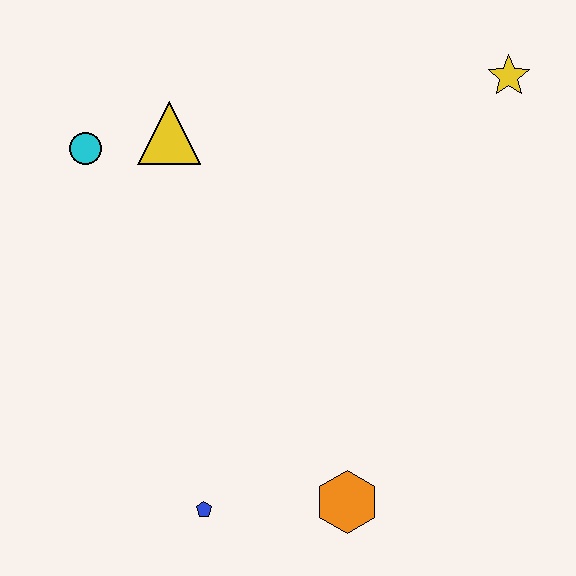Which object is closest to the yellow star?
The yellow triangle is closest to the yellow star.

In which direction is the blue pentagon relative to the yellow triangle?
The blue pentagon is below the yellow triangle.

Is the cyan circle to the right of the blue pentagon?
No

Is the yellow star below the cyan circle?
No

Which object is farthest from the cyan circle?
The orange hexagon is farthest from the cyan circle.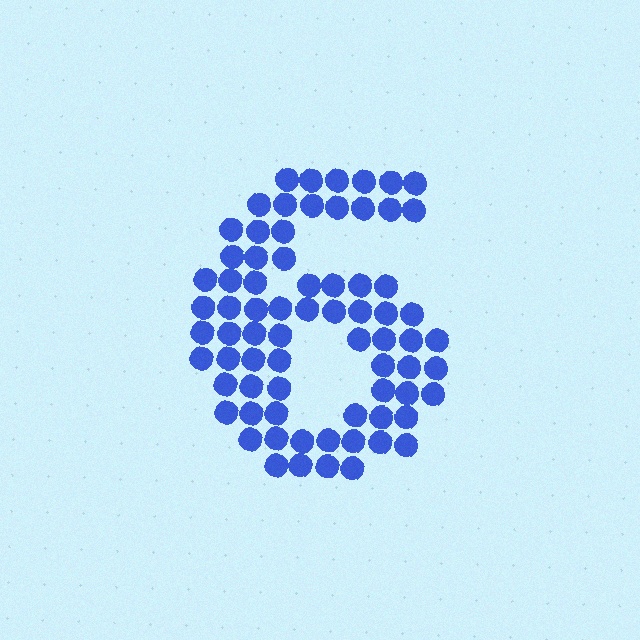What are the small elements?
The small elements are circles.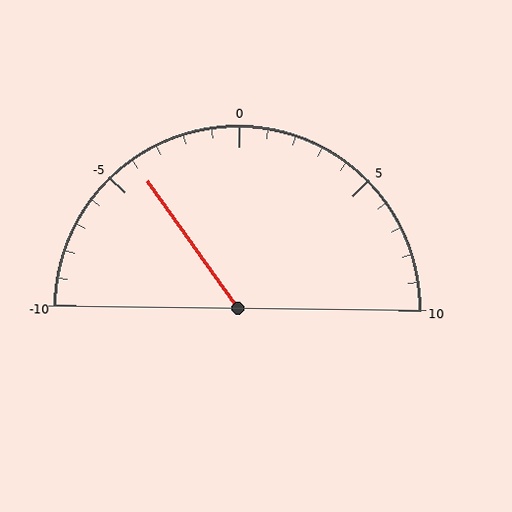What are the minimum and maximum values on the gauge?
The gauge ranges from -10 to 10.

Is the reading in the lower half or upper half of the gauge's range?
The reading is in the lower half of the range (-10 to 10).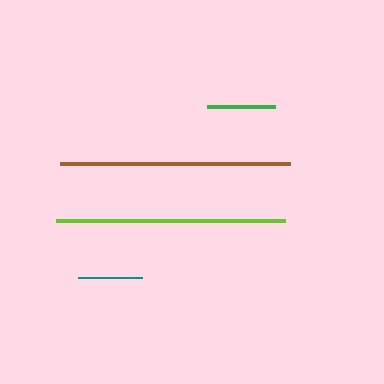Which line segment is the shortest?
The teal line is the shortest at approximately 64 pixels.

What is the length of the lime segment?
The lime segment is approximately 229 pixels long.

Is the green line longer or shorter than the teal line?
The green line is longer than the teal line.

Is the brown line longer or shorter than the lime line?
The brown line is longer than the lime line.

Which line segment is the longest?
The brown line is the longest at approximately 230 pixels.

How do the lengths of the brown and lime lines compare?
The brown and lime lines are approximately the same length.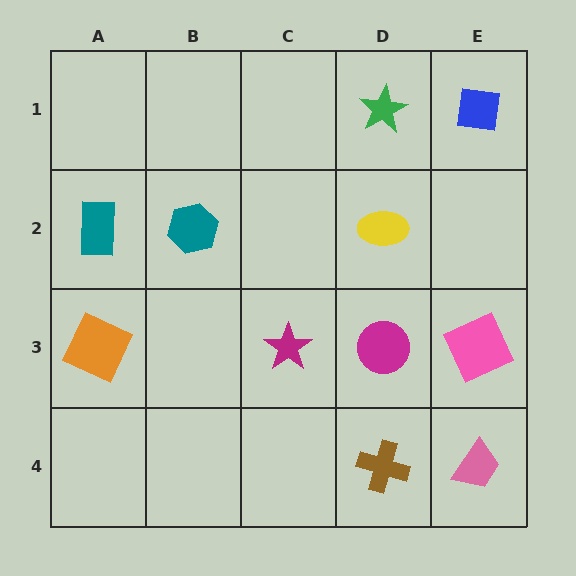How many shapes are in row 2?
3 shapes.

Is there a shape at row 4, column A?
No, that cell is empty.